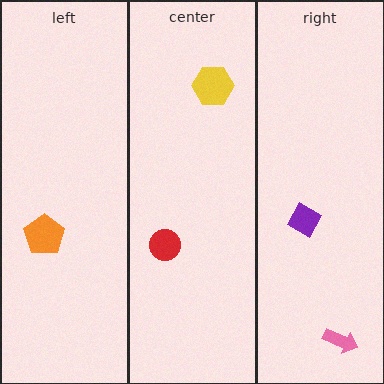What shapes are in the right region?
The pink arrow, the purple diamond.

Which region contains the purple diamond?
The right region.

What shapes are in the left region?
The orange pentagon.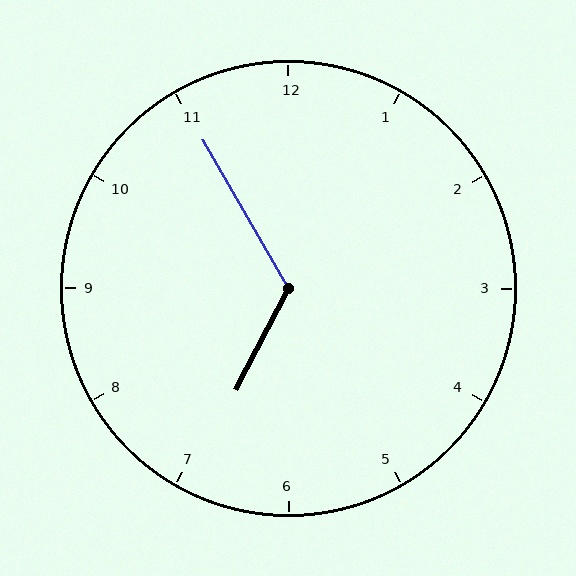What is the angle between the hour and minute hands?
Approximately 122 degrees.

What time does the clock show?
6:55.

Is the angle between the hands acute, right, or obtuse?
It is obtuse.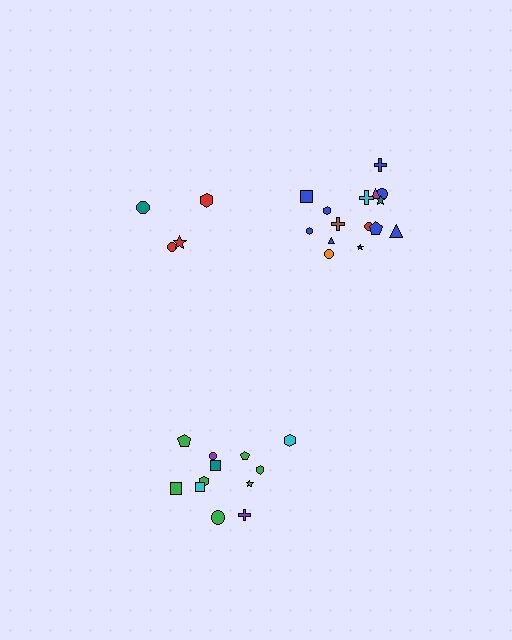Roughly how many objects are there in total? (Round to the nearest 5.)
Roughly 30 objects in total.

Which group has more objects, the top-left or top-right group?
The top-right group.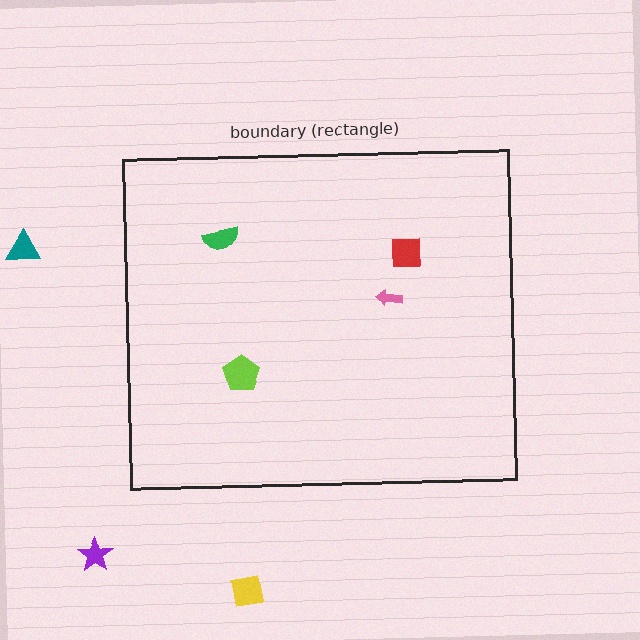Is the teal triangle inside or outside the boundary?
Outside.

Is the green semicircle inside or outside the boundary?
Inside.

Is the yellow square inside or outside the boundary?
Outside.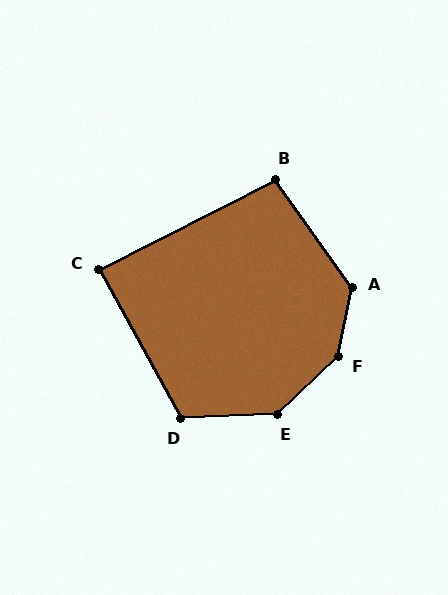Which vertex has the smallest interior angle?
C, at approximately 88 degrees.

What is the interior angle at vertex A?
Approximately 133 degrees (obtuse).